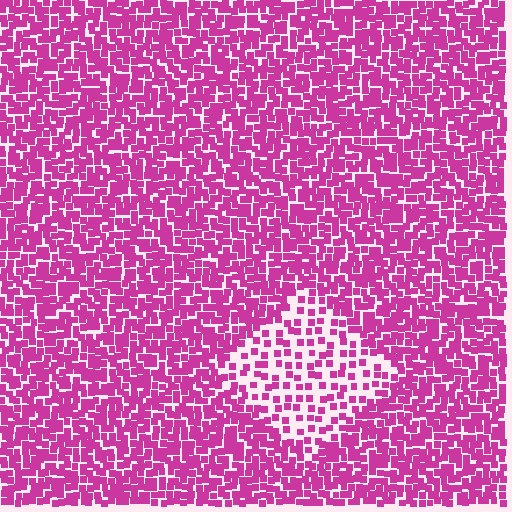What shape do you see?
I see a diamond.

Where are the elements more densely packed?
The elements are more densely packed outside the diamond boundary.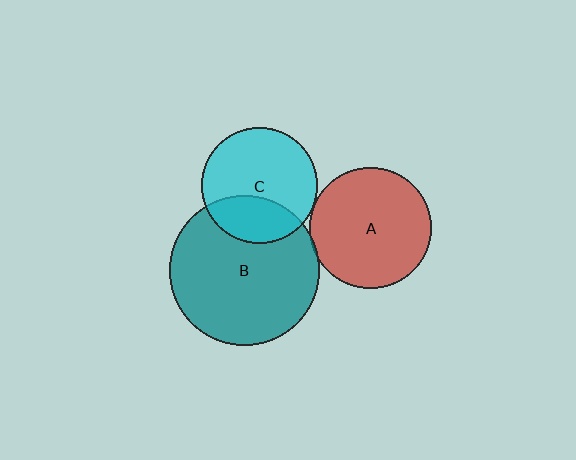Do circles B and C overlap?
Yes.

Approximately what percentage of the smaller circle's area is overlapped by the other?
Approximately 30%.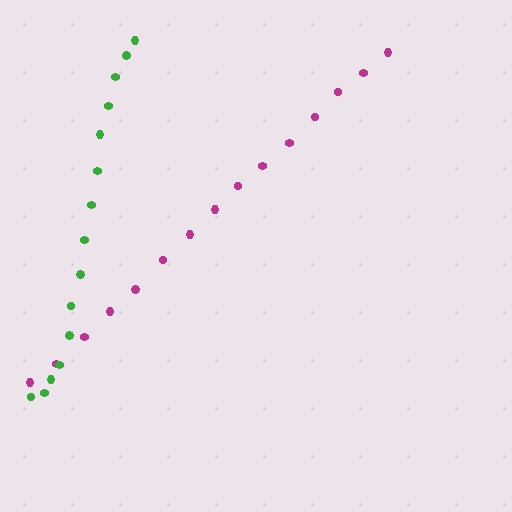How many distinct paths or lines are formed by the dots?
There are 2 distinct paths.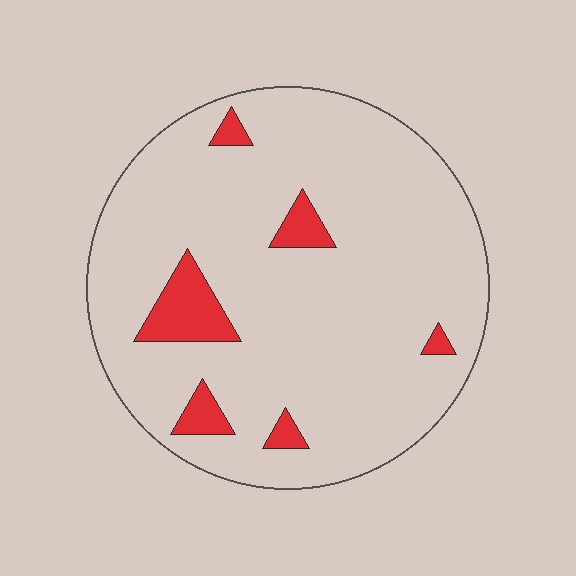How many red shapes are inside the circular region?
6.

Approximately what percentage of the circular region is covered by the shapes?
Approximately 10%.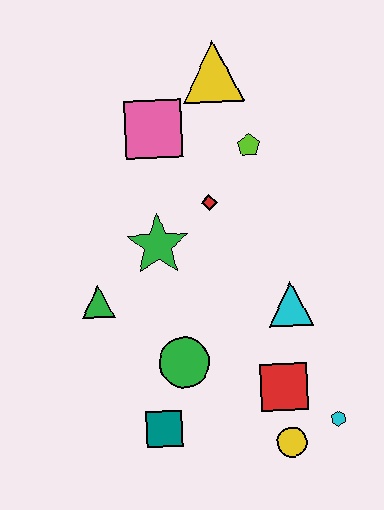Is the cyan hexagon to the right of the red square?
Yes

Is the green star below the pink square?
Yes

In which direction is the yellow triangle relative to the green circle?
The yellow triangle is above the green circle.